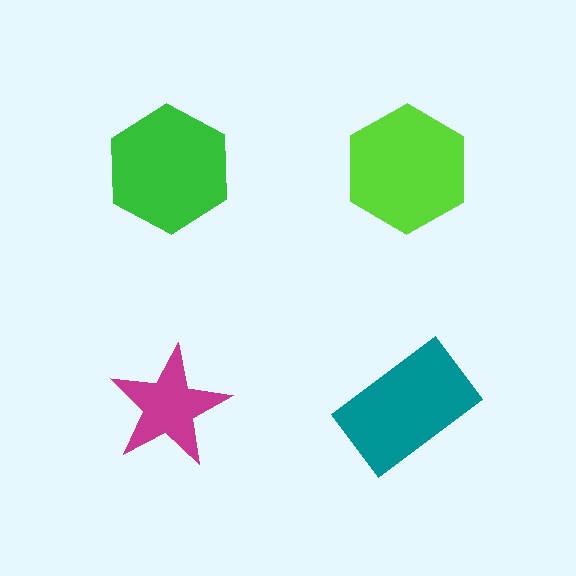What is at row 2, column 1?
A magenta star.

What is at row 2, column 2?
A teal rectangle.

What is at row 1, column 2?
A lime hexagon.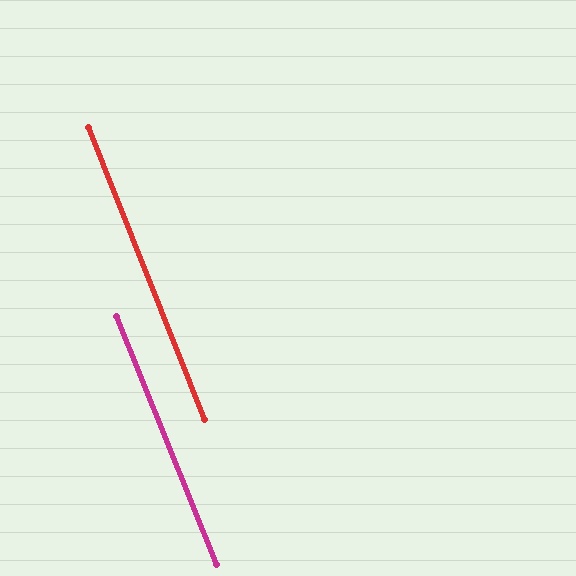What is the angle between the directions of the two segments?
Approximately 0 degrees.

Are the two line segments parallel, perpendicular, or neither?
Parallel — their directions differ by only 0.4°.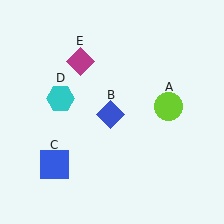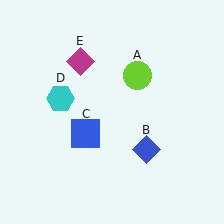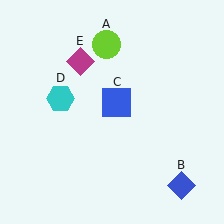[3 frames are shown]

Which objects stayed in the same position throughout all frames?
Cyan hexagon (object D) and magenta diamond (object E) remained stationary.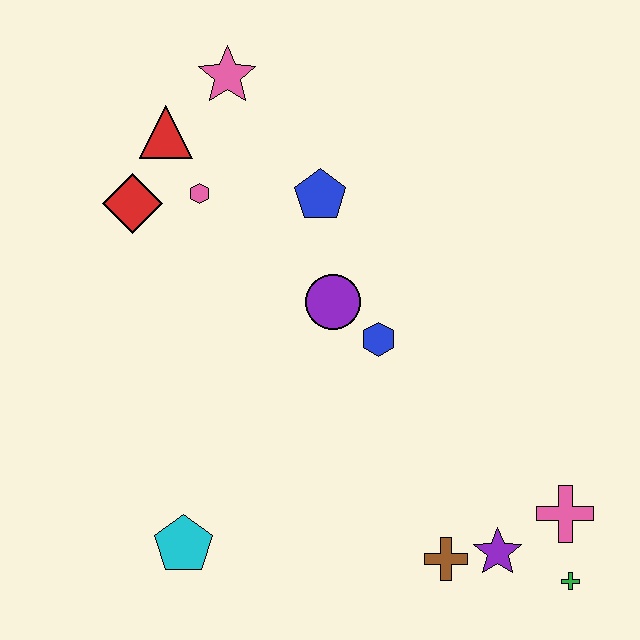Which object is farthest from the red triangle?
The green cross is farthest from the red triangle.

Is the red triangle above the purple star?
Yes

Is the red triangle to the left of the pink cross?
Yes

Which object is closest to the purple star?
The brown cross is closest to the purple star.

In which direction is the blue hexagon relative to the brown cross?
The blue hexagon is above the brown cross.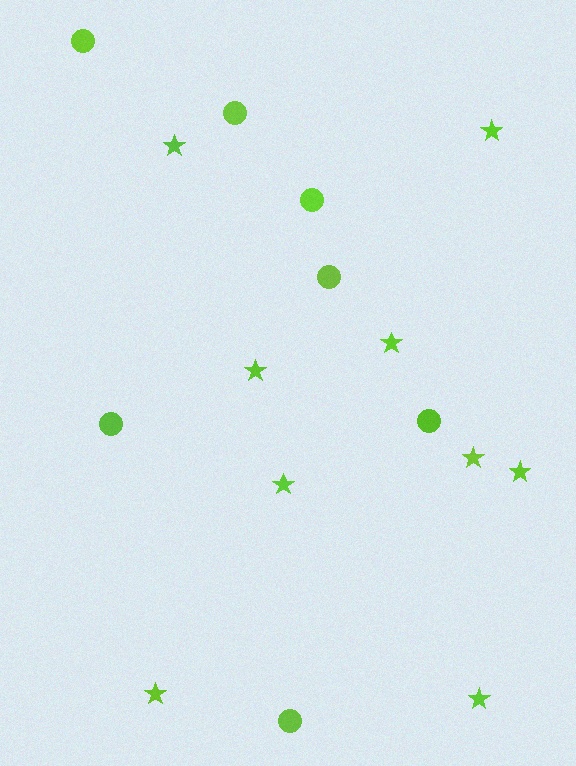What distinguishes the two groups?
There are 2 groups: one group of circles (7) and one group of stars (9).